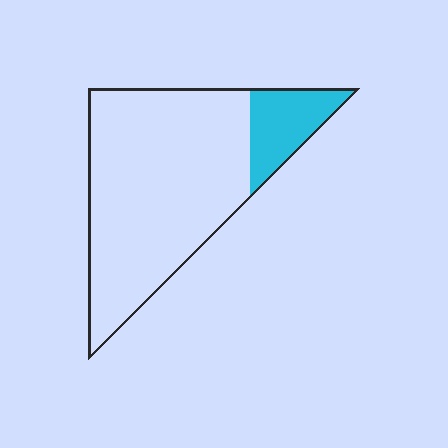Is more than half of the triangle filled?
No.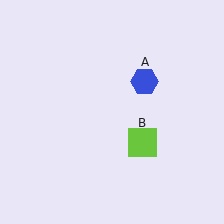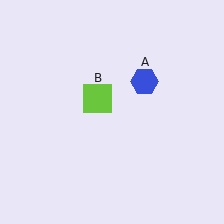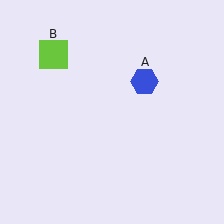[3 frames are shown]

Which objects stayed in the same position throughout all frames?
Blue hexagon (object A) remained stationary.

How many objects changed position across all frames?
1 object changed position: lime square (object B).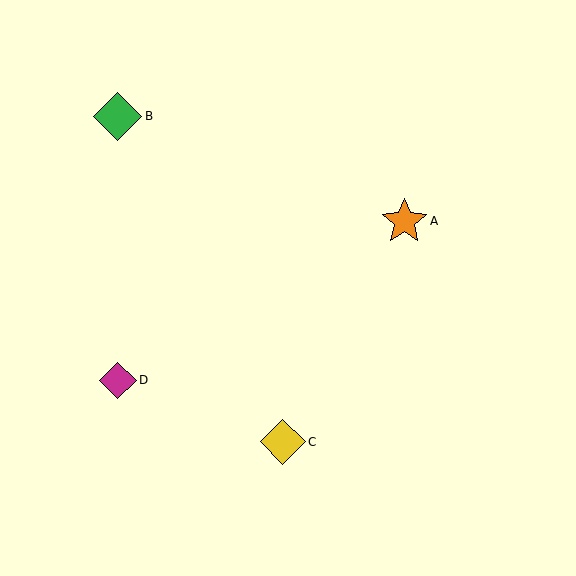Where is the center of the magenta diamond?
The center of the magenta diamond is at (118, 380).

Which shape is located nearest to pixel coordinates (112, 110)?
The green diamond (labeled B) at (118, 116) is nearest to that location.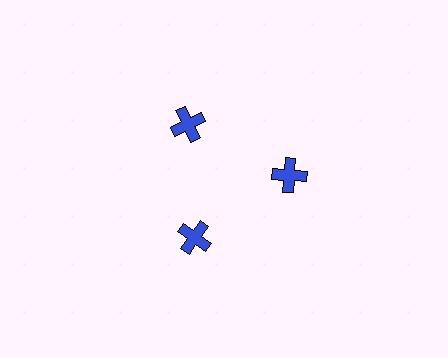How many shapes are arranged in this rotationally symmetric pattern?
There are 3 shapes, arranged in 3 groups of 1.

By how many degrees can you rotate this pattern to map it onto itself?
The pattern maps onto itself every 120 degrees of rotation.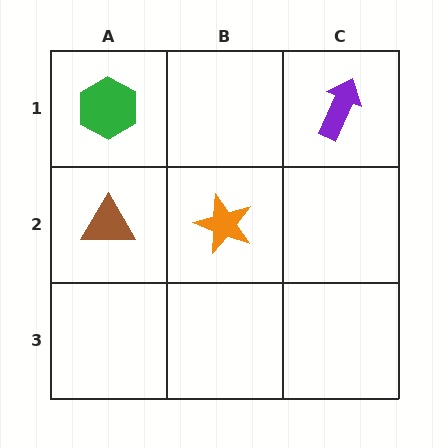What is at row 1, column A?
A green hexagon.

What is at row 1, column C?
A purple arrow.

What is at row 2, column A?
A brown triangle.